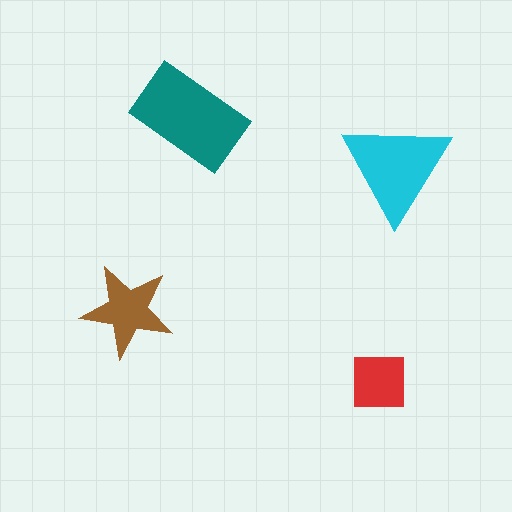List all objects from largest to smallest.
The teal rectangle, the cyan triangle, the brown star, the red square.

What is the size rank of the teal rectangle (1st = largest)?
1st.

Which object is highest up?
The teal rectangle is topmost.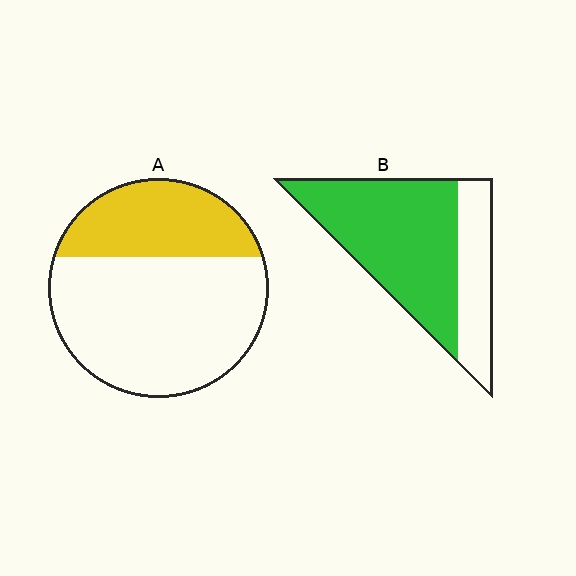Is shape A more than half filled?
No.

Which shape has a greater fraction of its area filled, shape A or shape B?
Shape B.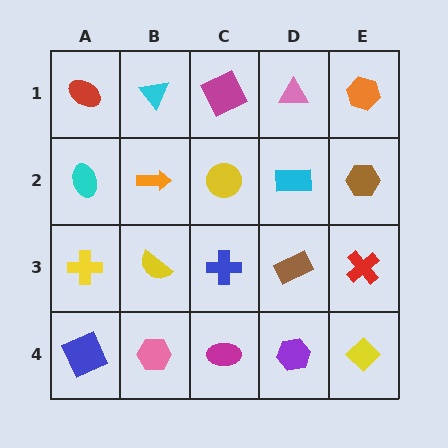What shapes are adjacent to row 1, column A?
A cyan ellipse (row 2, column A), a cyan triangle (row 1, column B).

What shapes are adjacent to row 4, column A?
A yellow cross (row 3, column A), a pink hexagon (row 4, column B).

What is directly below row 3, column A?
A blue square.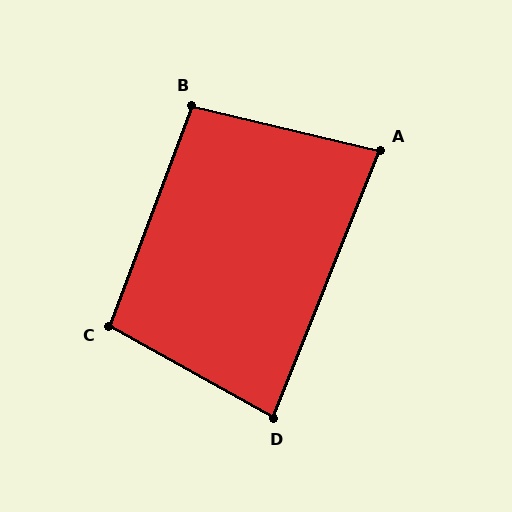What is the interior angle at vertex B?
Approximately 97 degrees (obtuse).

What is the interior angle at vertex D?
Approximately 83 degrees (acute).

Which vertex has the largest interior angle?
C, at approximately 99 degrees.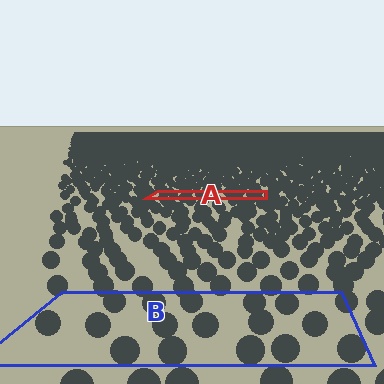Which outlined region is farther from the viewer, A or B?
Region A is farther from the viewer — the texture elements inside it appear smaller and more densely packed.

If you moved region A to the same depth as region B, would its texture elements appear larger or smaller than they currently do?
They would appear larger. At a closer depth, the same texture elements are projected at a bigger on-screen size.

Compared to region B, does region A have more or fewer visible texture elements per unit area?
Region A has more texture elements per unit area — they are packed more densely because it is farther away.